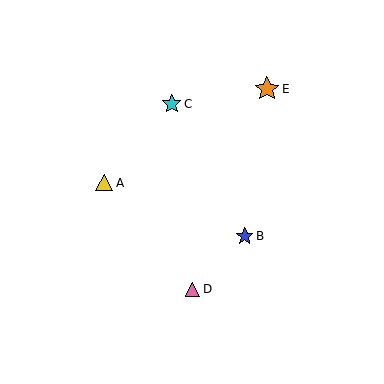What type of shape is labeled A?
Shape A is a yellow triangle.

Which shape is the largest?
The orange star (labeled E) is the largest.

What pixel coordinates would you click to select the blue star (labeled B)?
Click at (245, 236) to select the blue star B.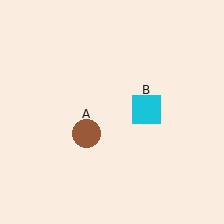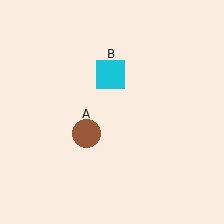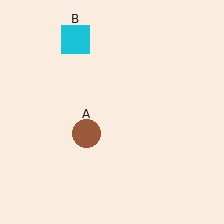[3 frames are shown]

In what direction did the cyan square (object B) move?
The cyan square (object B) moved up and to the left.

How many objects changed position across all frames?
1 object changed position: cyan square (object B).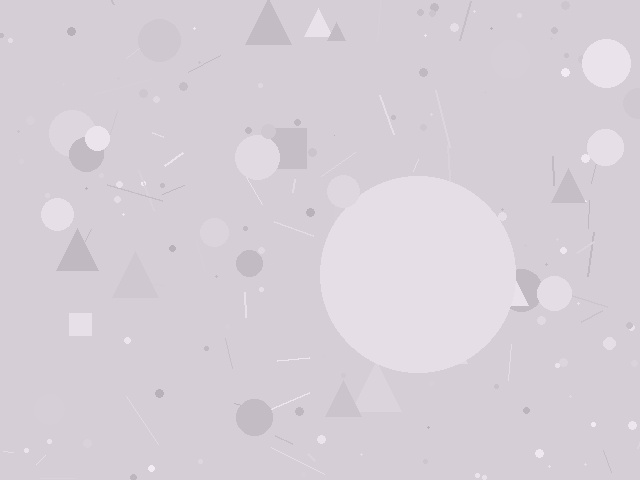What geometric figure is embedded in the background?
A circle is embedded in the background.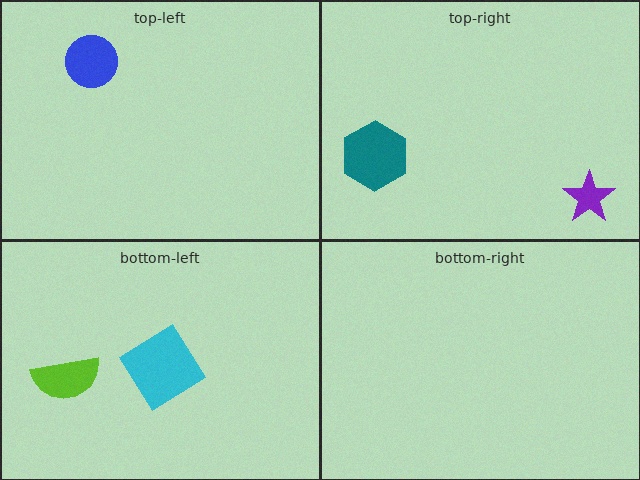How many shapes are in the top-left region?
1.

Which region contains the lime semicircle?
The bottom-left region.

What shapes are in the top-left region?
The blue circle.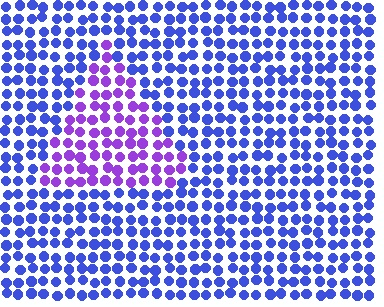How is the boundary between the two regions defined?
The boundary is defined purely by a slight shift in hue (about 42 degrees). Spacing, size, and orientation are identical on both sides.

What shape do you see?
I see a triangle.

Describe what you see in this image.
The image is filled with small blue elements in a uniform arrangement. A triangle-shaped region is visible where the elements are tinted to a slightly different hue, forming a subtle color boundary.